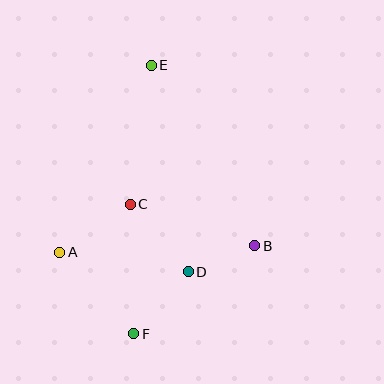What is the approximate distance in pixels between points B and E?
The distance between B and E is approximately 208 pixels.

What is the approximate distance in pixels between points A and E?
The distance between A and E is approximately 208 pixels.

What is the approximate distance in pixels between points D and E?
The distance between D and E is approximately 210 pixels.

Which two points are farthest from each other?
Points E and F are farthest from each other.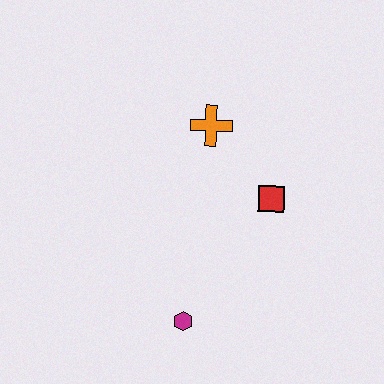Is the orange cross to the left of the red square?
Yes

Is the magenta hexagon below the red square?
Yes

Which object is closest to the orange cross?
The red square is closest to the orange cross.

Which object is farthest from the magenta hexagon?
The orange cross is farthest from the magenta hexagon.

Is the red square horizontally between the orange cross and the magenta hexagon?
No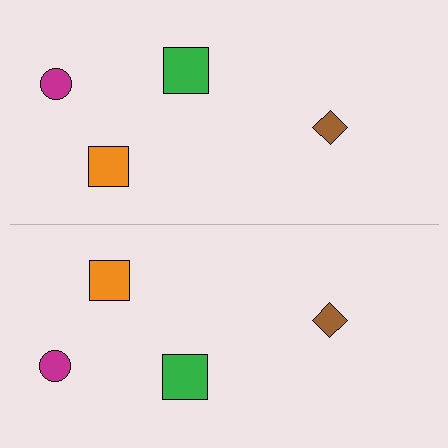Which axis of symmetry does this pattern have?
The pattern has a horizontal axis of symmetry running through the center of the image.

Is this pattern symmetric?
Yes, this pattern has bilateral (reflection) symmetry.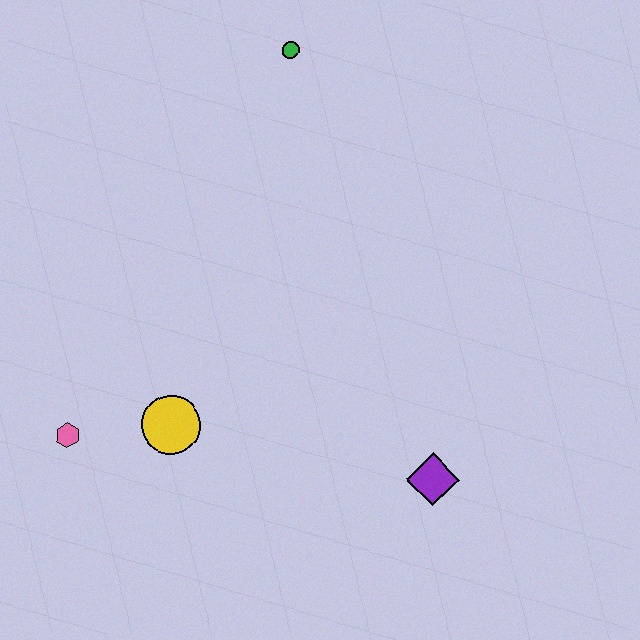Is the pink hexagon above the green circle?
No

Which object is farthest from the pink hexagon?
The green circle is farthest from the pink hexagon.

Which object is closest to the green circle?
The yellow circle is closest to the green circle.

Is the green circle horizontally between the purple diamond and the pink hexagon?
Yes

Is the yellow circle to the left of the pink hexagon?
No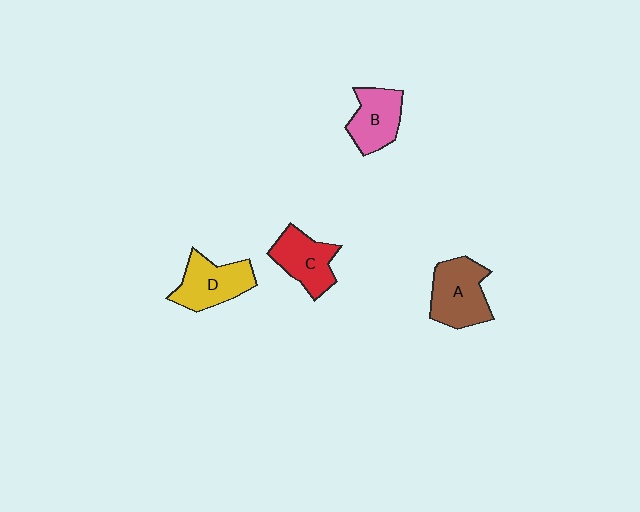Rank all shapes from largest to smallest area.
From largest to smallest: A (brown), D (yellow), C (red), B (pink).